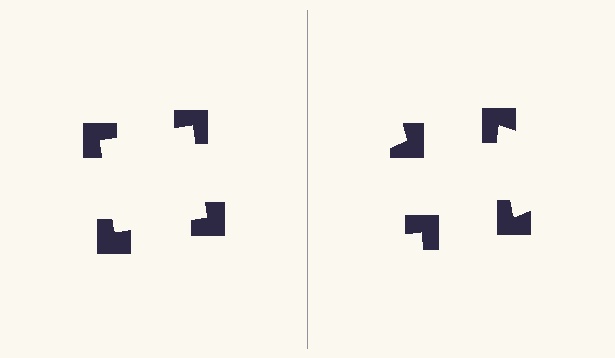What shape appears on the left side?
An illusory square.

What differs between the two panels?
The notched squares are positioned identically on both sides; only the wedge orientations differ. On the left they align to a square; on the right they are misaligned.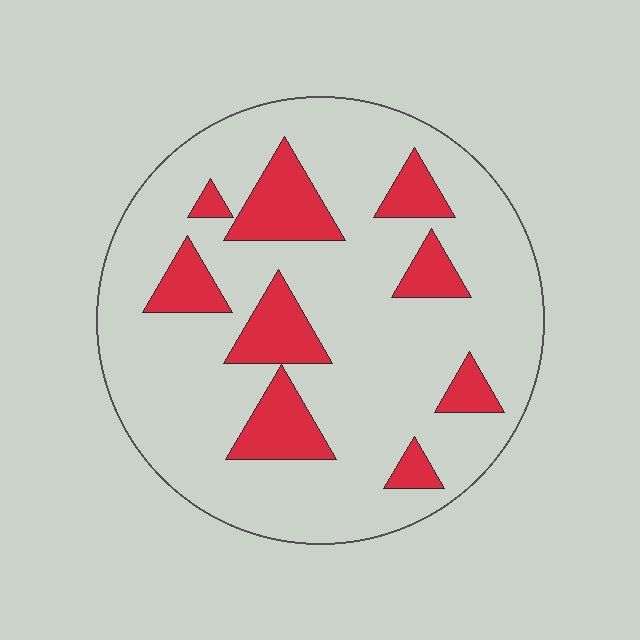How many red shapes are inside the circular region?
9.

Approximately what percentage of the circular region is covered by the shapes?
Approximately 20%.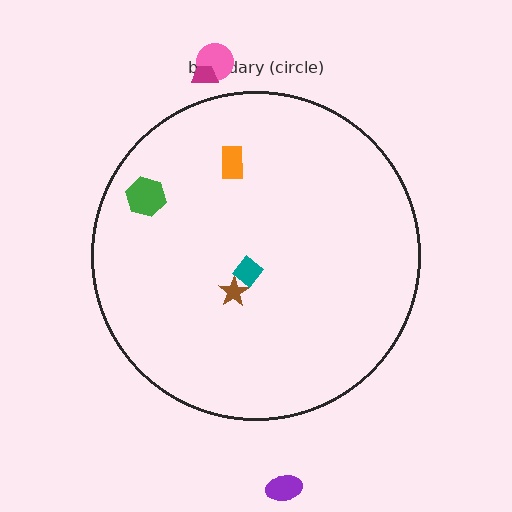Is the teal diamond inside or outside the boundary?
Inside.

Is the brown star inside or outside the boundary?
Inside.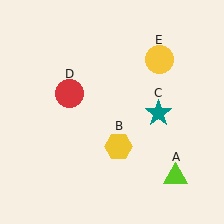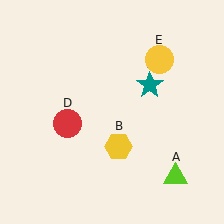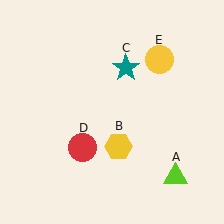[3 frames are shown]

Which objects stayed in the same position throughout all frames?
Lime triangle (object A) and yellow hexagon (object B) and yellow circle (object E) remained stationary.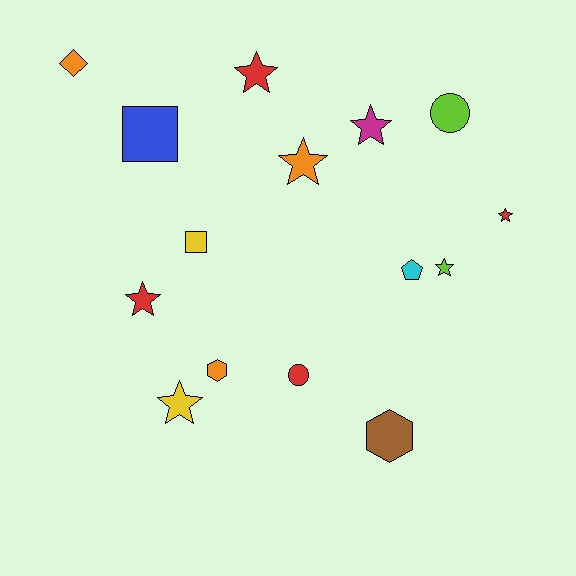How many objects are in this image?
There are 15 objects.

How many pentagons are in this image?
There is 1 pentagon.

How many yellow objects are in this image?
There are 2 yellow objects.